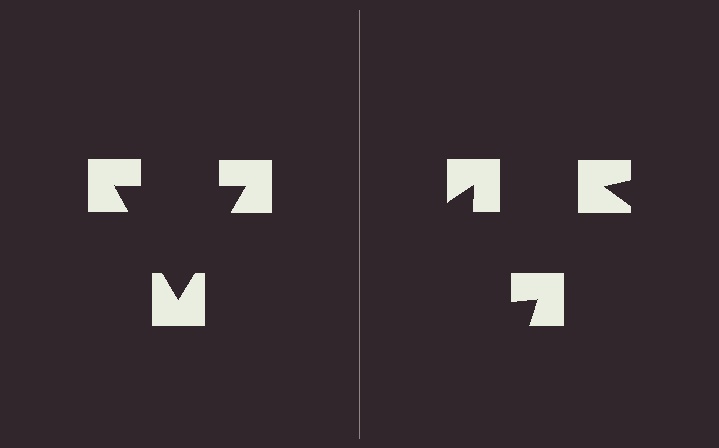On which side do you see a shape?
An illusory triangle appears on the left side. On the right side the wedge cuts are rotated, so no coherent shape forms.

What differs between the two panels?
The notched squares are positioned identically on both sides; only the wedge orientations differ. On the left they align to a triangle; on the right they are misaligned.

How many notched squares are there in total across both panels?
6 — 3 on each side.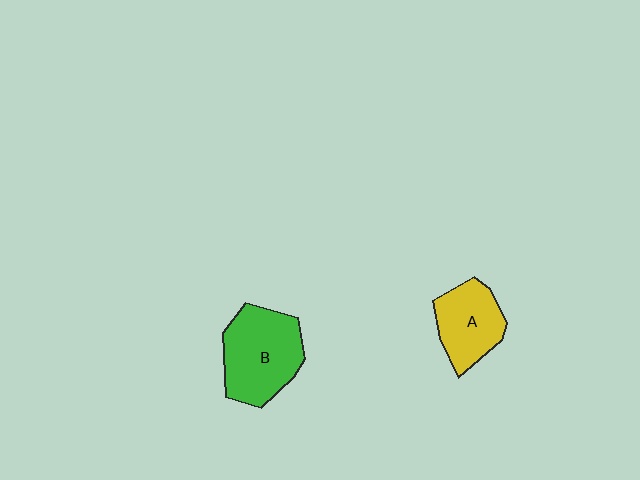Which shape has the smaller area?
Shape A (yellow).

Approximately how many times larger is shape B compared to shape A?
Approximately 1.4 times.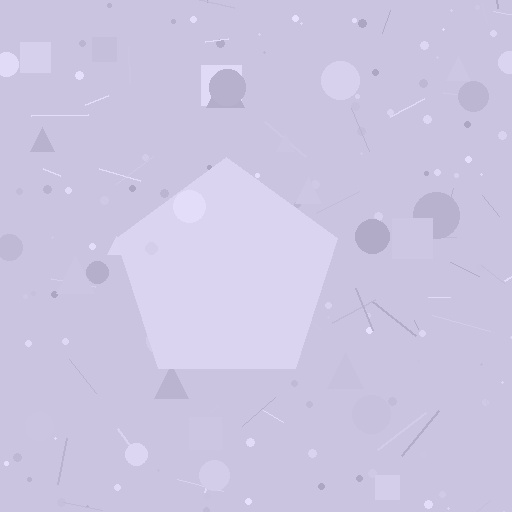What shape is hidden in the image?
A pentagon is hidden in the image.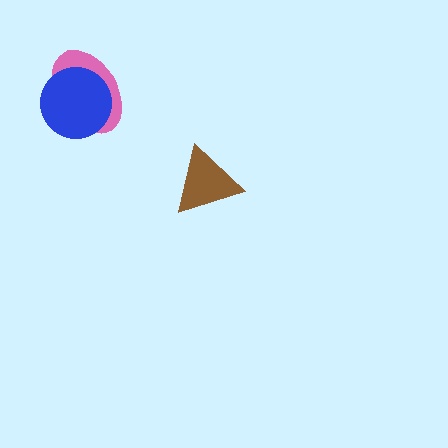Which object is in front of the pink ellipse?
The blue circle is in front of the pink ellipse.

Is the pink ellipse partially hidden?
Yes, it is partially covered by another shape.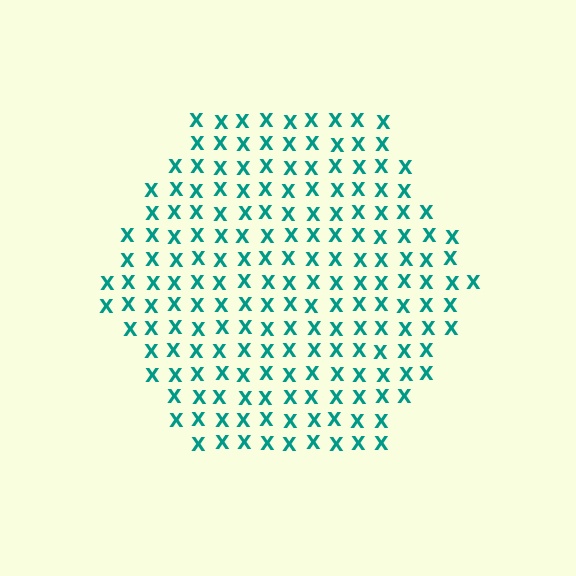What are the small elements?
The small elements are letter X's.